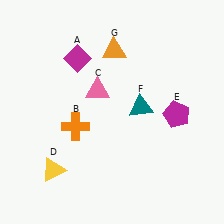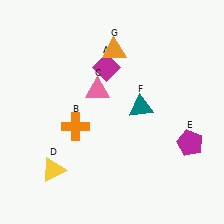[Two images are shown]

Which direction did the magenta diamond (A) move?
The magenta diamond (A) moved right.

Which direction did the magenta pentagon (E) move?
The magenta pentagon (E) moved down.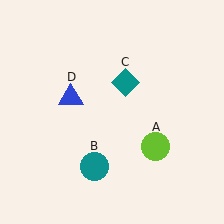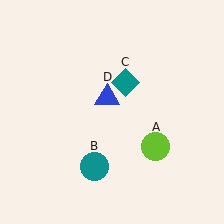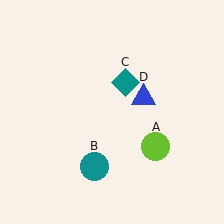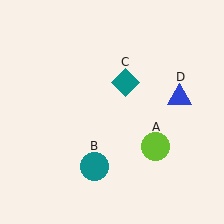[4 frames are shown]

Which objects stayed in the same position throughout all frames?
Lime circle (object A) and teal circle (object B) and teal diamond (object C) remained stationary.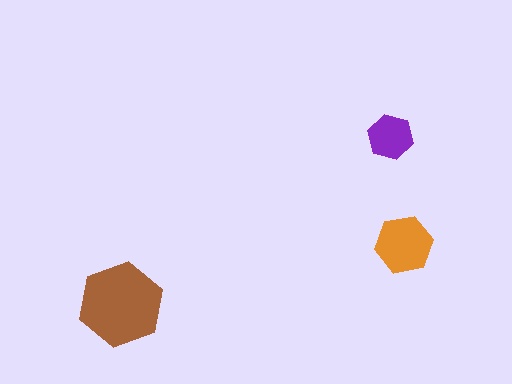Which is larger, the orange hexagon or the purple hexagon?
The orange one.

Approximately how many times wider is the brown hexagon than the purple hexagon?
About 2 times wider.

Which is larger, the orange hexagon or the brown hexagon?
The brown one.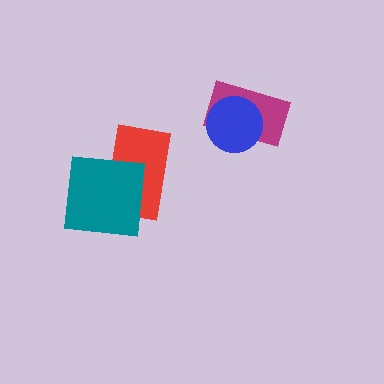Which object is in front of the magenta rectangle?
The blue circle is in front of the magenta rectangle.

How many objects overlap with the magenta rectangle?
1 object overlaps with the magenta rectangle.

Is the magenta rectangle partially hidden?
Yes, it is partially covered by another shape.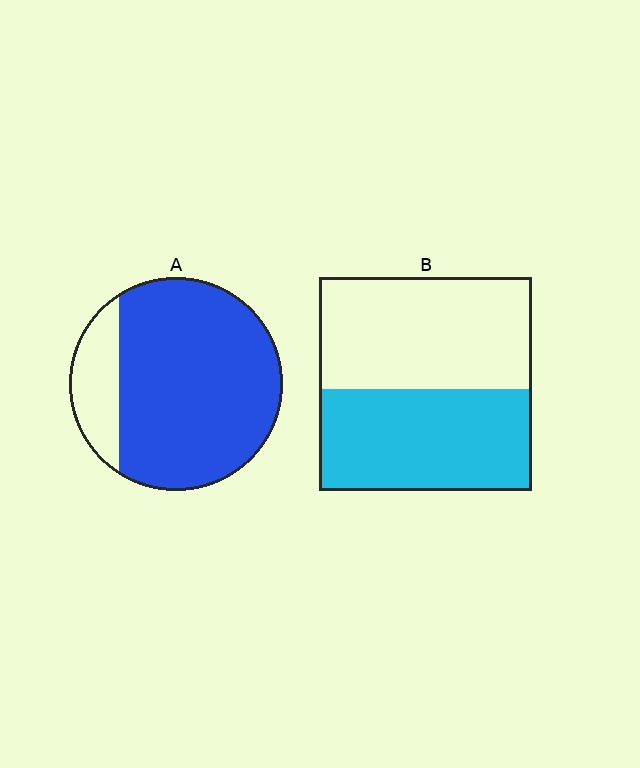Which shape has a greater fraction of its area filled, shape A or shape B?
Shape A.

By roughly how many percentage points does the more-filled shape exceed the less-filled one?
By roughly 35 percentage points (A over B).